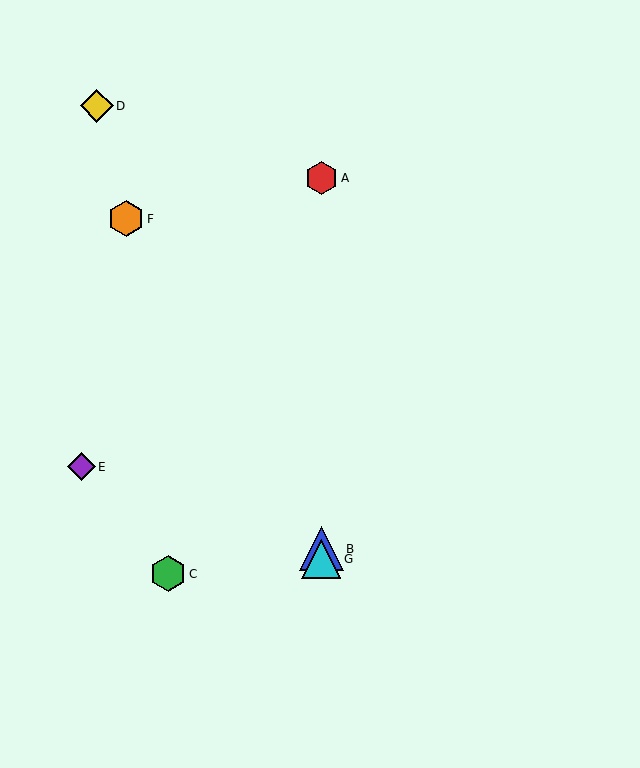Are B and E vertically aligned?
No, B is at x≈321 and E is at x≈81.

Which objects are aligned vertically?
Objects A, B, G are aligned vertically.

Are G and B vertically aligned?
Yes, both are at x≈321.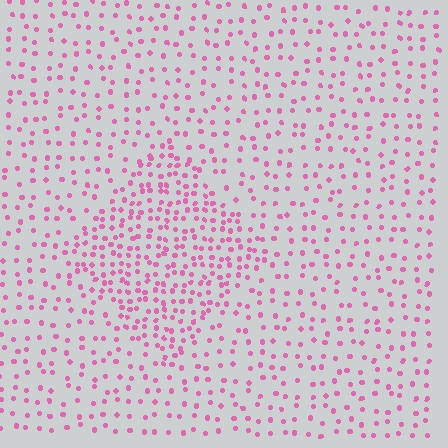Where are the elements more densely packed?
The elements are more densely packed inside the diamond boundary.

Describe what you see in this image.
The image contains small pink elements arranged at two different densities. A diamond-shaped region is visible where the elements are more densely packed than the surrounding area.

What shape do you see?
I see a diamond.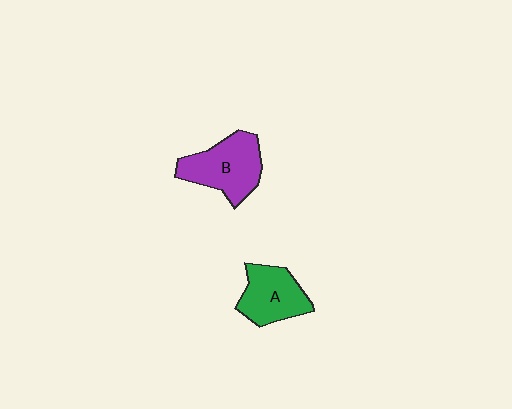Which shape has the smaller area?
Shape A (green).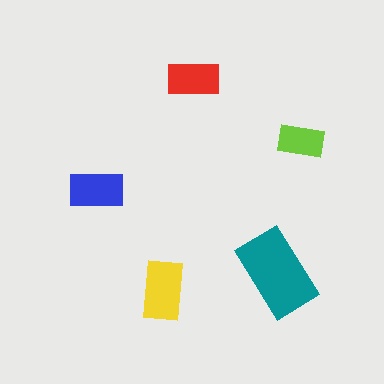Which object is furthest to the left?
The blue rectangle is leftmost.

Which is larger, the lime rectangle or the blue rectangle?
The blue one.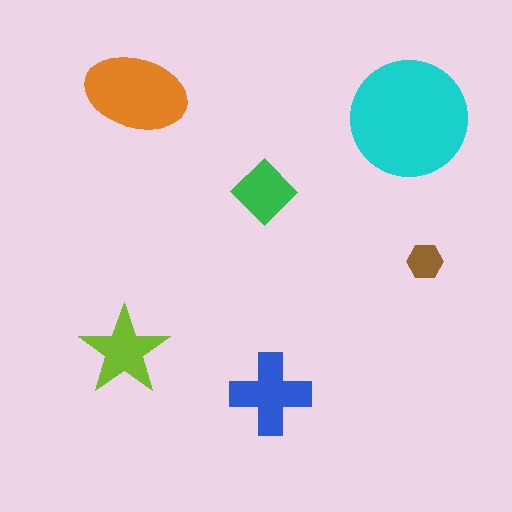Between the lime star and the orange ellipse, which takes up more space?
The orange ellipse.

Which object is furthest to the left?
The lime star is leftmost.